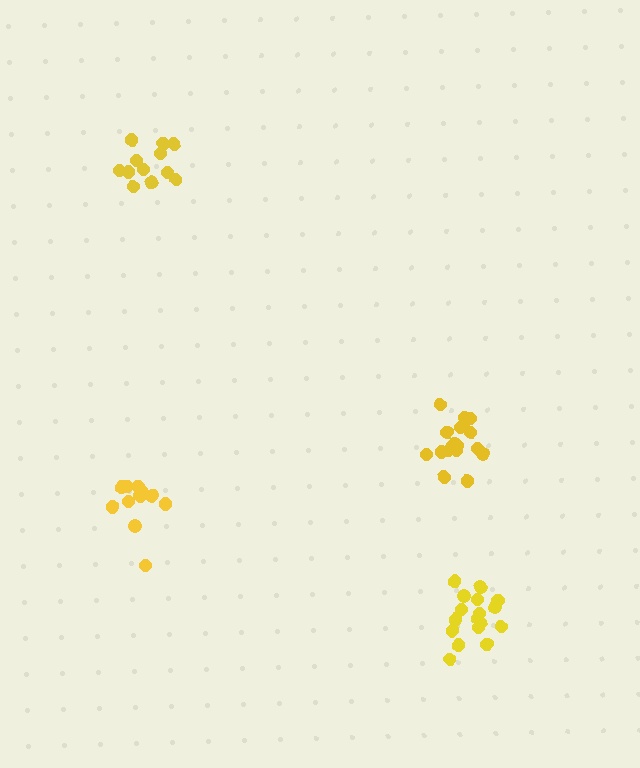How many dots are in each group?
Group 1: 12 dots, Group 2: 12 dots, Group 3: 18 dots, Group 4: 17 dots (59 total).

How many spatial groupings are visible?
There are 4 spatial groupings.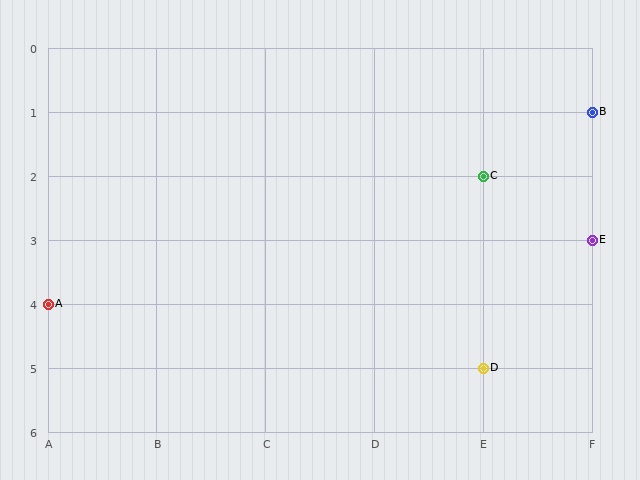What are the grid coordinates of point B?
Point B is at grid coordinates (F, 1).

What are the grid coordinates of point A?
Point A is at grid coordinates (A, 4).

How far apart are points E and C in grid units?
Points E and C are 1 column and 1 row apart (about 1.4 grid units diagonally).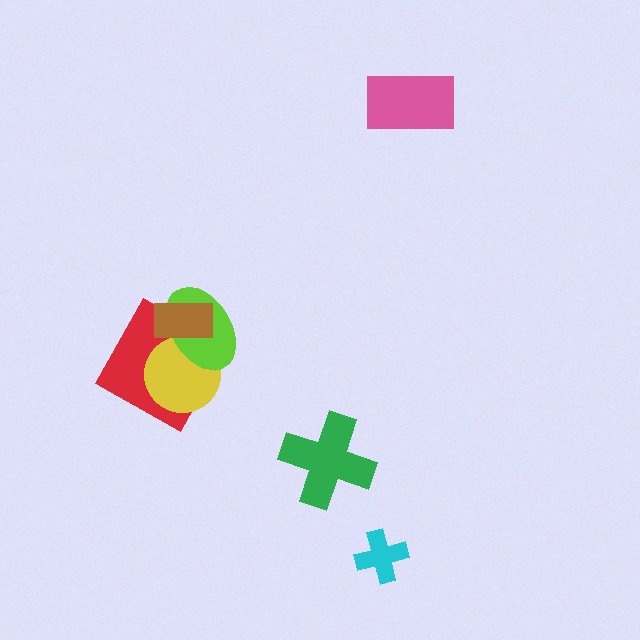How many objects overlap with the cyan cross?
0 objects overlap with the cyan cross.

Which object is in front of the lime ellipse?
The brown rectangle is in front of the lime ellipse.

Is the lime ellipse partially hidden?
Yes, it is partially covered by another shape.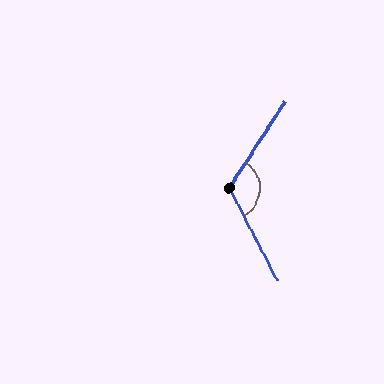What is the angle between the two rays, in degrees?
Approximately 120 degrees.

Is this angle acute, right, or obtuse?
It is obtuse.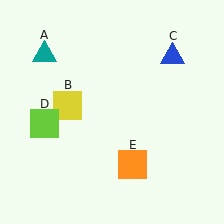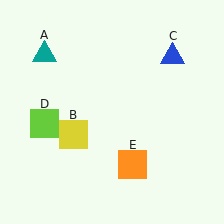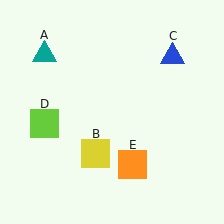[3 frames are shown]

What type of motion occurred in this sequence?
The yellow square (object B) rotated counterclockwise around the center of the scene.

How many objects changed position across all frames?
1 object changed position: yellow square (object B).